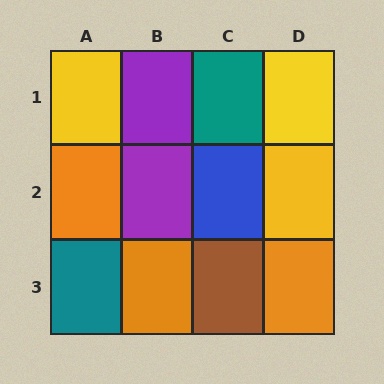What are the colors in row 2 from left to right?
Orange, purple, blue, yellow.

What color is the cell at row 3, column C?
Brown.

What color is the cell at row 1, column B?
Purple.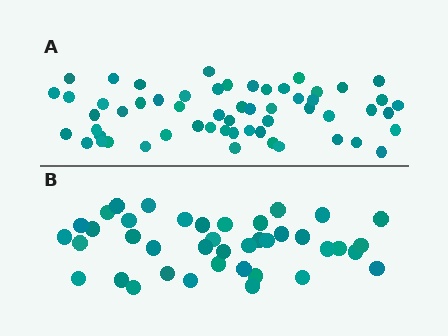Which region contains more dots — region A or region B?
Region A (the top region) has more dots.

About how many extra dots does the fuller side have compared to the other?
Region A has approximately 15 more dots than region B.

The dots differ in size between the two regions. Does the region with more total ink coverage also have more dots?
No. Region B has more total ink coverage because its dots are larger, but region A actually contains more individual dots. Total area can be misleading — the number of items is what matters here.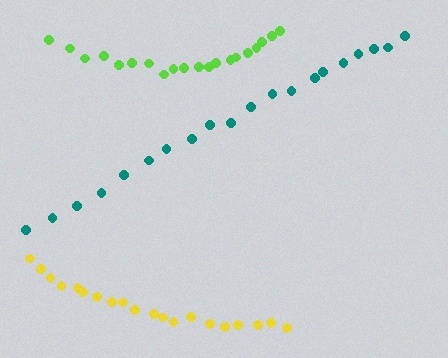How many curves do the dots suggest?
There are 3 distinct paths.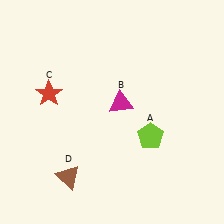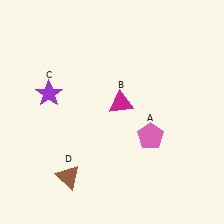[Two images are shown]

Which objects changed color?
A changed from lime to pink. C changed from red to purple.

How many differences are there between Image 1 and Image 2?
There are 2 differences between the two images.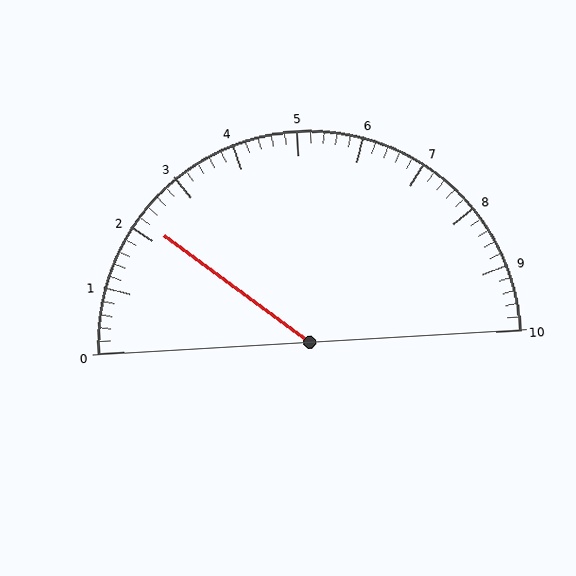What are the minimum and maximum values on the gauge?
The gauge ranges from 0 to 10.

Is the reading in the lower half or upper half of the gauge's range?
The reading is in the lower half of the range (0 to 10).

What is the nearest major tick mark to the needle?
The nearest major tick mark is 2.